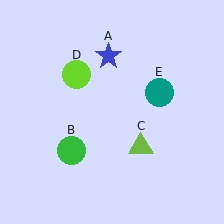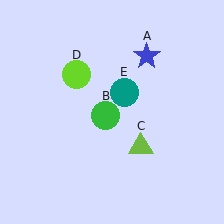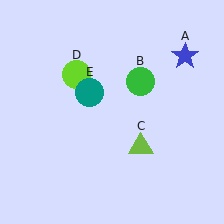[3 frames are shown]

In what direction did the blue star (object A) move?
The blue star (object A) moved right.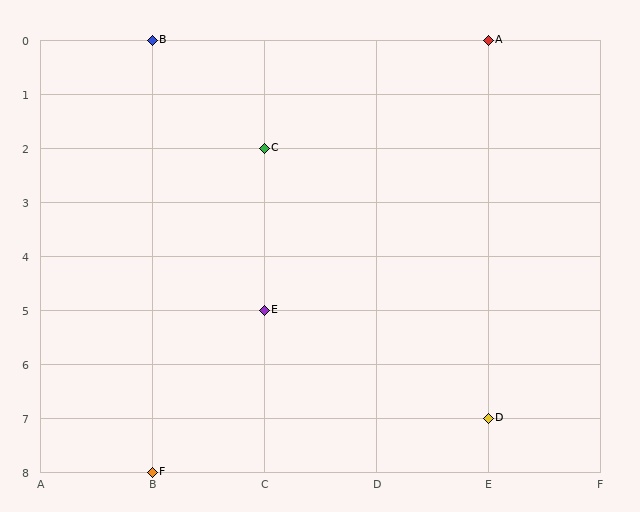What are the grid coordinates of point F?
Point F is at grid coordinates (B, 8).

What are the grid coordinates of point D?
Point D is at grid coordinates (E, 7).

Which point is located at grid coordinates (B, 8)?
Point F is at (B, 8).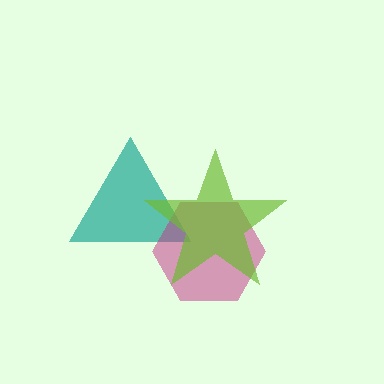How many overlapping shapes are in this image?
There are 3 overlapping shapes in the image.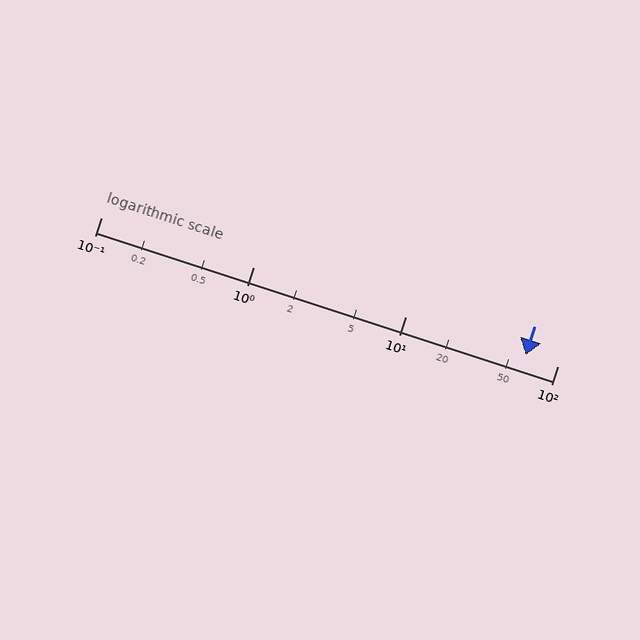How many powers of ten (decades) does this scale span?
The scale spans 3 decades, from 0.1 to 100.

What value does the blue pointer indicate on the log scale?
The pointer indicates approximately 62.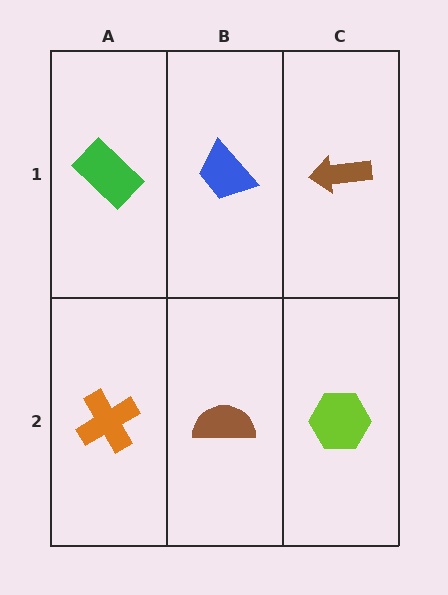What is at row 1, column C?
A brown arrow.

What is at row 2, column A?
An orange cross.